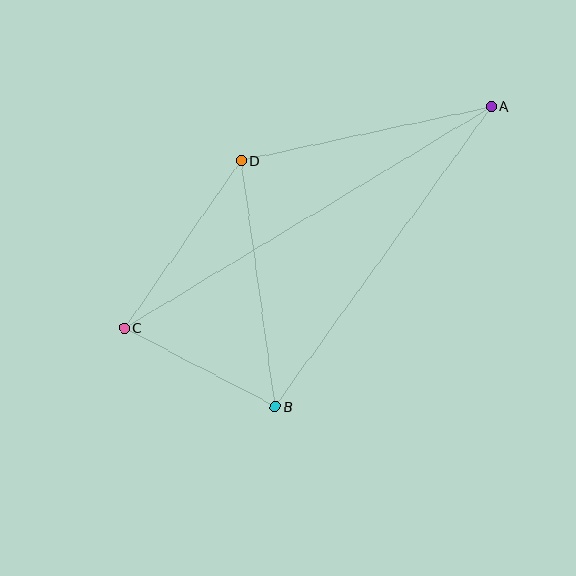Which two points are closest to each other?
Points B and C are closest to each other.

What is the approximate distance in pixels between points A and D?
The distance between A and D is approximately 256 pixels.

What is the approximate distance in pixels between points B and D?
The distance between B and D is approximately 248 pixels.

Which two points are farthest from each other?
Points A and C are farthest from each other.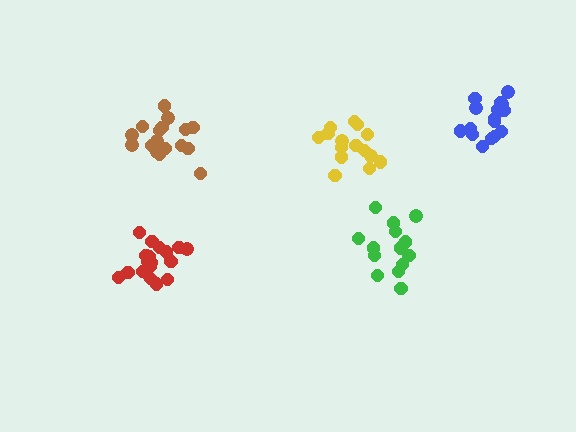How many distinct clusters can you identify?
There are 5 distinct clusters.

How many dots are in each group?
Group 1: 16 dots, Group 2: 19 dots, Group 3: 15 dots, Group 4: 14 dots, Group 5: 17 dots (81 total).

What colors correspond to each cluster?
The clusters are colored: blue, red, yellow, green, brown.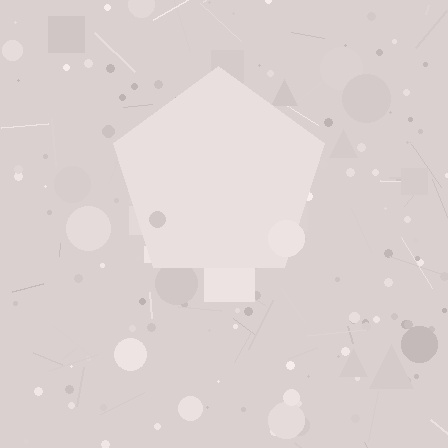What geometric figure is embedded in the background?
A pentagon is embedded in the background.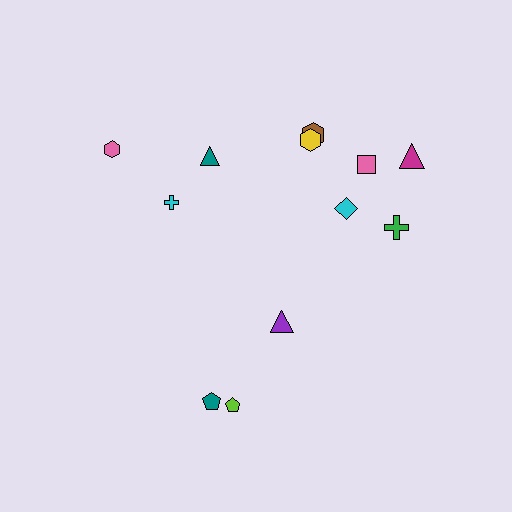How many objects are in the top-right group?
There are 6 objects.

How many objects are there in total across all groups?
There are 12 objects.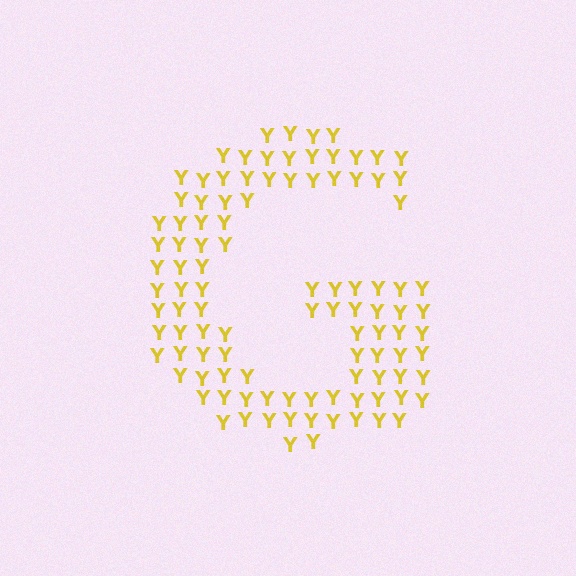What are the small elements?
The small elements are letter Y's.